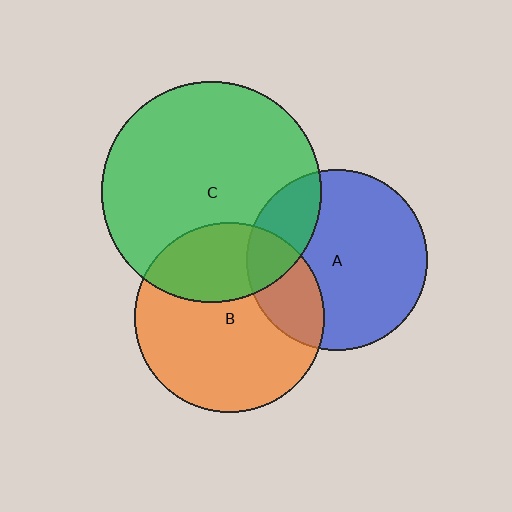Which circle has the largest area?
Circle C (green).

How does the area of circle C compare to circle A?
Approximately 1.5 times.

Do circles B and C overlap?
Yes.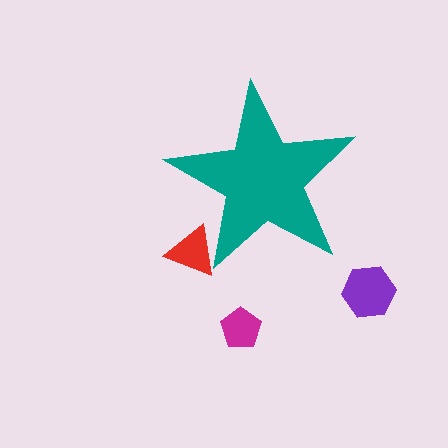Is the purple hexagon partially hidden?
No, the purple hexagon is fully visible.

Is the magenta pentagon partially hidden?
No, the magenta pentagon is fully visible.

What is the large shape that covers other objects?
A teal star.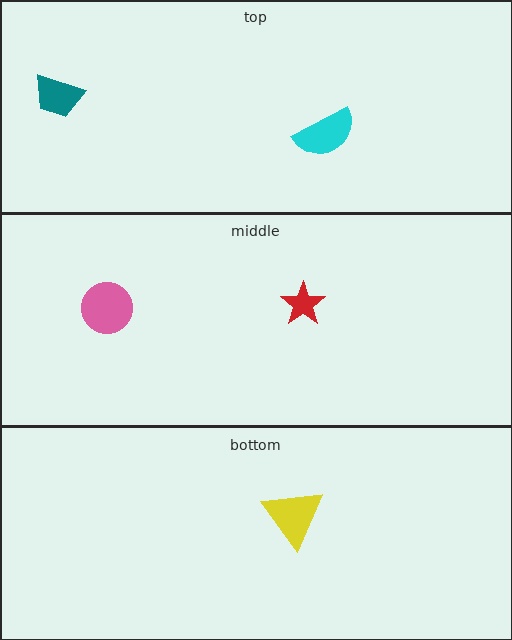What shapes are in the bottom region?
The yellow triangle.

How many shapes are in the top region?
2.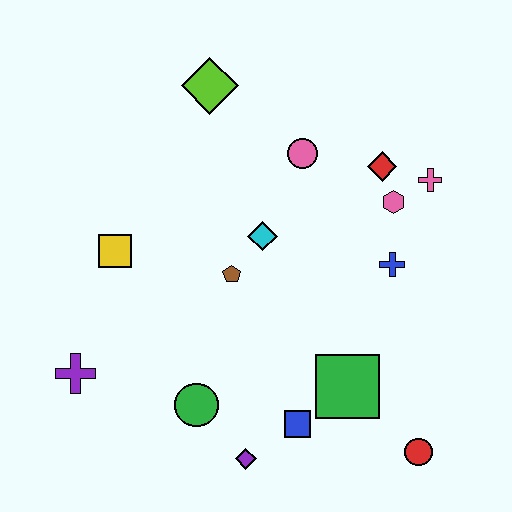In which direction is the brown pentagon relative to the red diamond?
The brown pentagon is to the left of the red diamond.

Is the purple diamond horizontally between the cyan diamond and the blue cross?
No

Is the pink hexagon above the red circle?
Yes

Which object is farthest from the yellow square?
The red circle is farthest from the yellow square.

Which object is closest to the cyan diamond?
The brown pentagon is closest to the cyan diamond.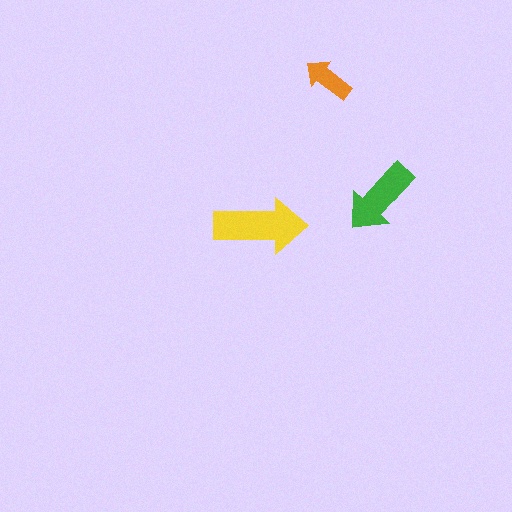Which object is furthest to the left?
The yellow arrow is leftmost.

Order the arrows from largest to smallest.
the yellow one, the green one, the orange one.